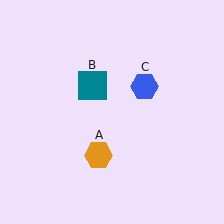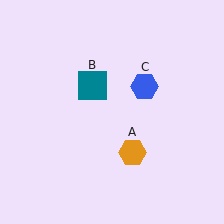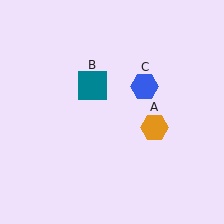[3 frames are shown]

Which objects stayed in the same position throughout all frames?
Teal square (object B) and blue hexagon (object C) remained stationary.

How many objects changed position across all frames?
1 object changed position: orange hexagon (object A).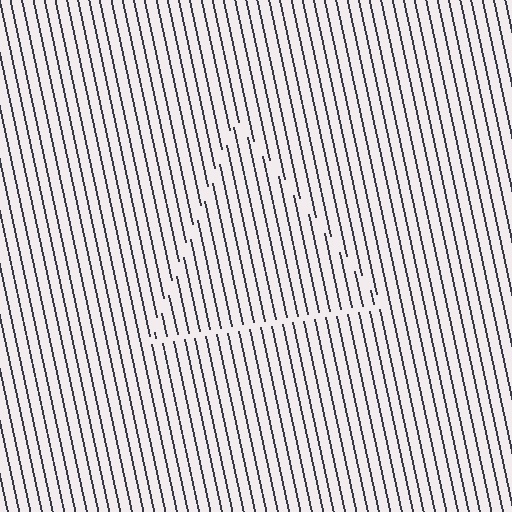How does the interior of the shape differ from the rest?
The interior of the shape contains the same grating, shifted by half a period — the contour is defined by the phase discontinuity where line-ends from the inner and outer gratings abut.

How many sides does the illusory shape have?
3 sides — the line-ends trace a triangle.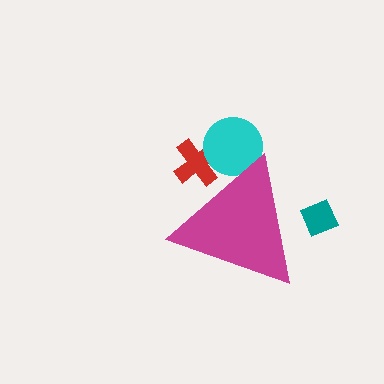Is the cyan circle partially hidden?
Yes, the cyan circle is partially hidden behind the magenta triangle.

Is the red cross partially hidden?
Yes, the red cross is partially hidden behind the magenta triangle.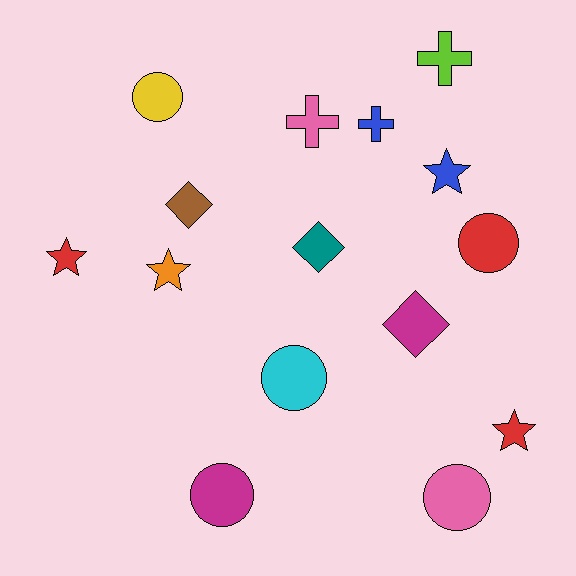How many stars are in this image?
There are 4 stars.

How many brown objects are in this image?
There is 1 brown object.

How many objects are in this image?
There are 15 objects.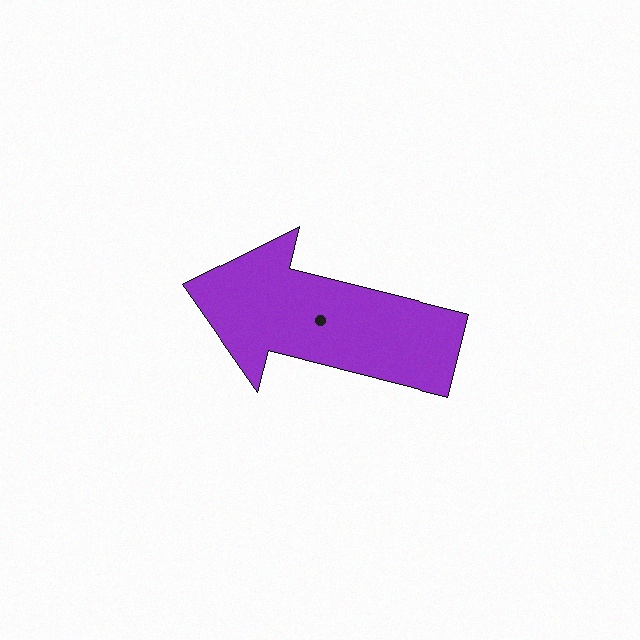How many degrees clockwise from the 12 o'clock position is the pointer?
Approximately 284 degrees.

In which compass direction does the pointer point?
West.